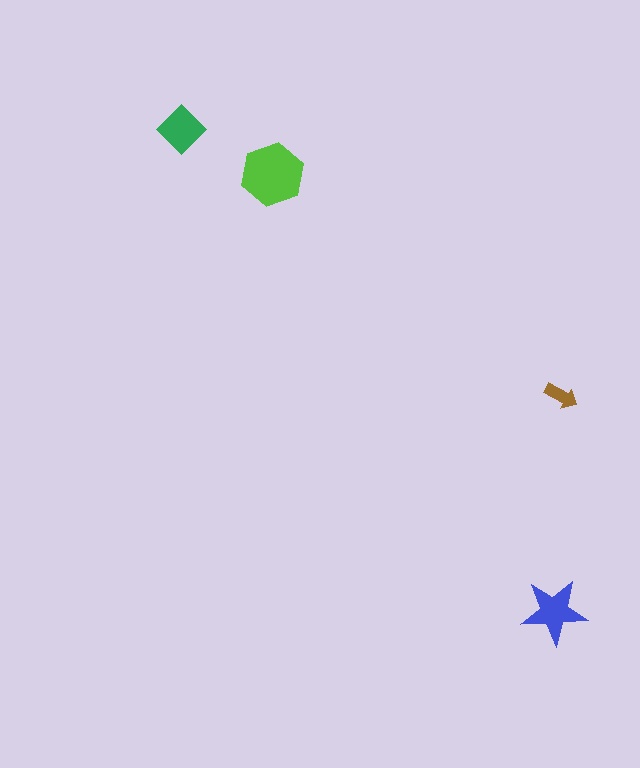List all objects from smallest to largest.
The brown arrow, the green diamond, the blue star, the lime hexagon.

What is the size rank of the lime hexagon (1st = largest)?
1st.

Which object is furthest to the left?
The green diamond is leftmost.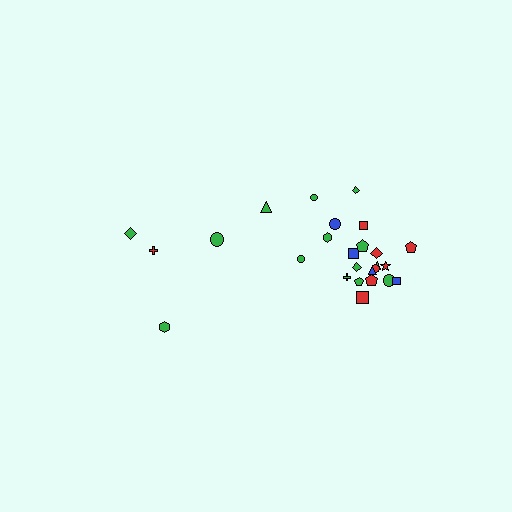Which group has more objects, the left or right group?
The right group.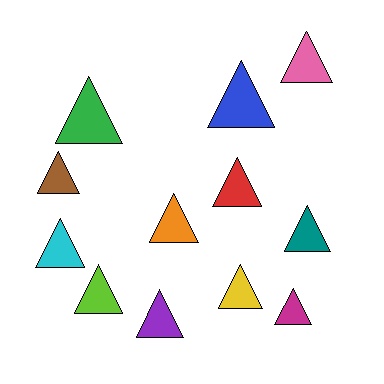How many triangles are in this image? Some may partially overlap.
There are 12 triangles.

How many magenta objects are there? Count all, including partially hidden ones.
There is 1 magenta object.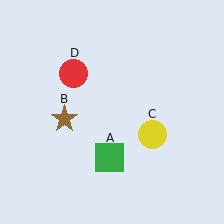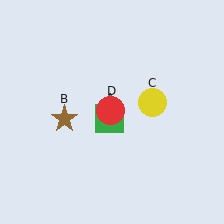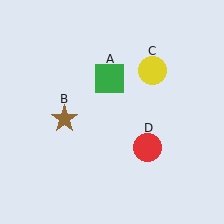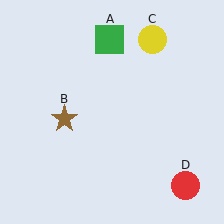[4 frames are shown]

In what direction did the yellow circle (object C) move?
The yellow circle (object C) moved up.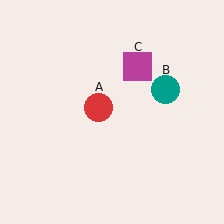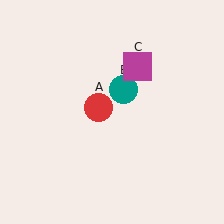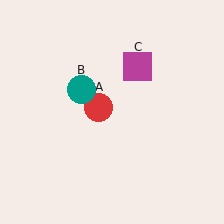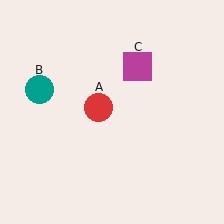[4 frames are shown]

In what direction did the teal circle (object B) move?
The teal circle (object B) moved left.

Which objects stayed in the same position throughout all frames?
Red circle (object A) and magenta square (object C) remained stationary.